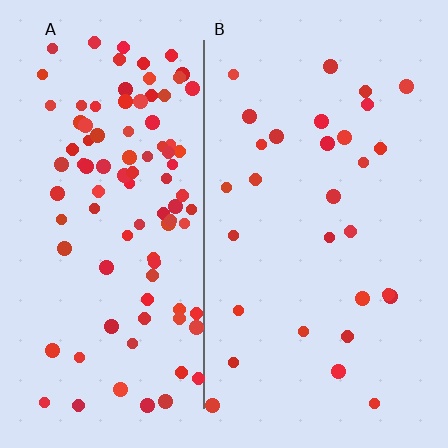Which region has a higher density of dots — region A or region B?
A (the left).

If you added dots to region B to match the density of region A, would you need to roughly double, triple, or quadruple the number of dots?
Approximately triple.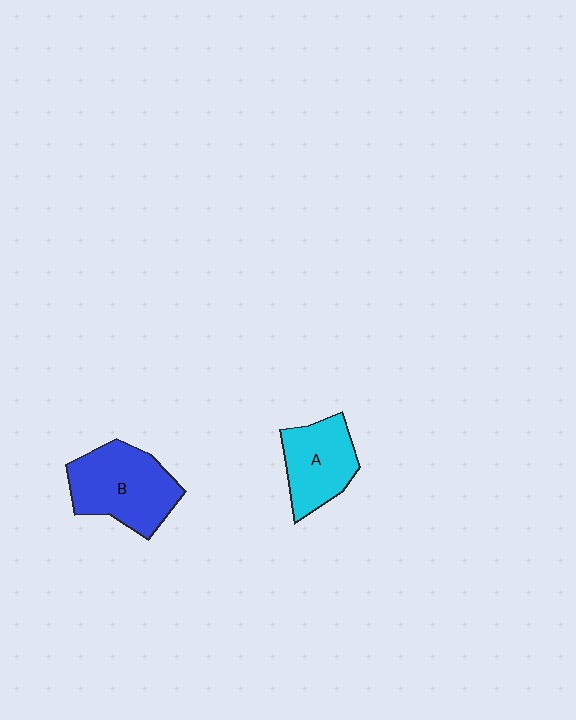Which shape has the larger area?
Shape B (blue).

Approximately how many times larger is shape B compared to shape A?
Approximately 1.3 times.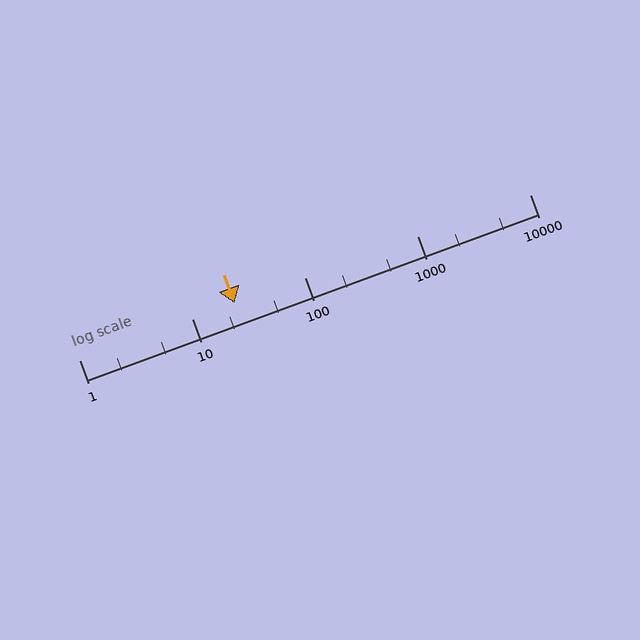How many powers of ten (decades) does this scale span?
The scale spans 4 decades, from 1 to 10000.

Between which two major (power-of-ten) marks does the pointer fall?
The pointer is between 10 and 100.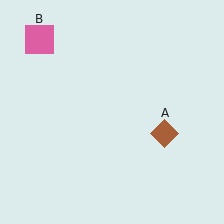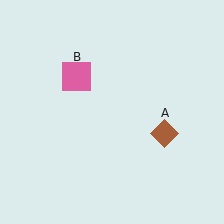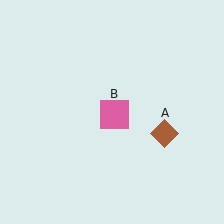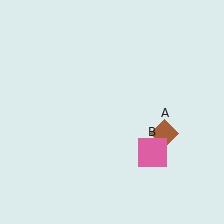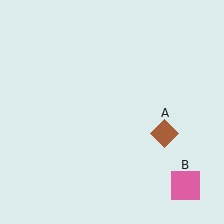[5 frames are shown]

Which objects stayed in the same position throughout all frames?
Brown diamond (object A) remained stationary.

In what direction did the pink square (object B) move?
The pink square (object B) moved down and to the right.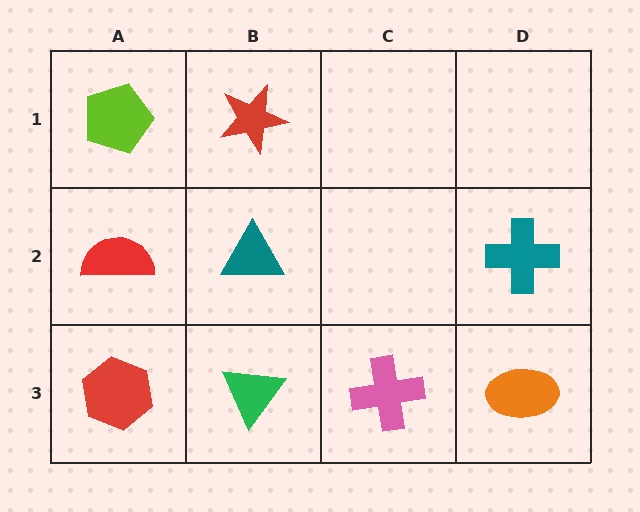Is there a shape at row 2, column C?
No, that cell is empty.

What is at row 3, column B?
A green triangle.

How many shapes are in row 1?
2 shapes.